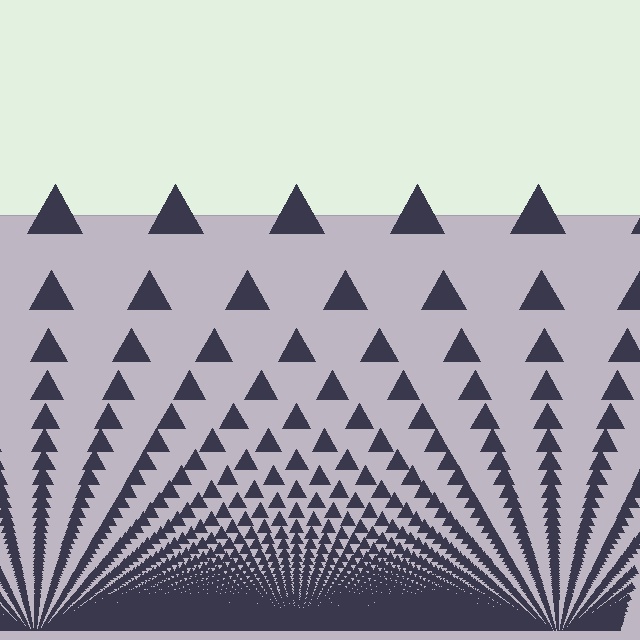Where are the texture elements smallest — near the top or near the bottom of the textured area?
Near the bottom.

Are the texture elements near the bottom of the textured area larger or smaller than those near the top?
Smaller. The gradient is inverted — elements near the bottom are smaller and denser.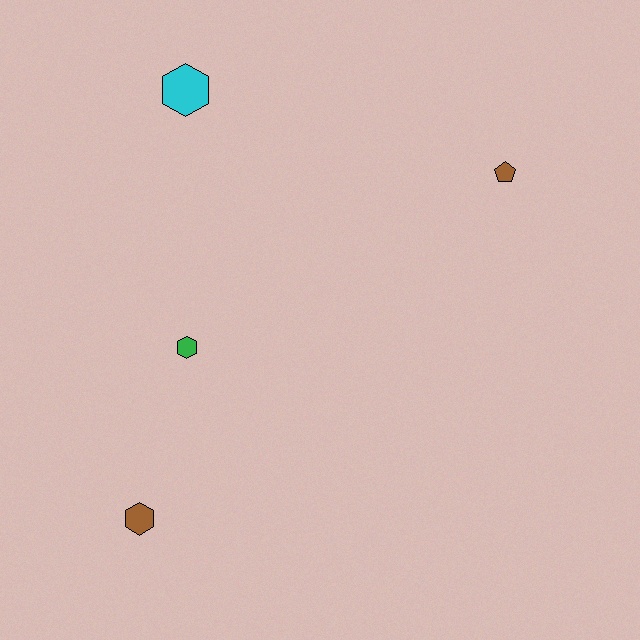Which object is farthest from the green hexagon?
The brown pentagon is farthest from the green hexagon.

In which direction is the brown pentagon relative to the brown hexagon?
The brown pentagon is to the right of the brown hexagon.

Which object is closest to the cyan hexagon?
The green hexagon is closest to the cyan hexagon.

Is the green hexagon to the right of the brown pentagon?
No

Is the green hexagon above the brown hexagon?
Yes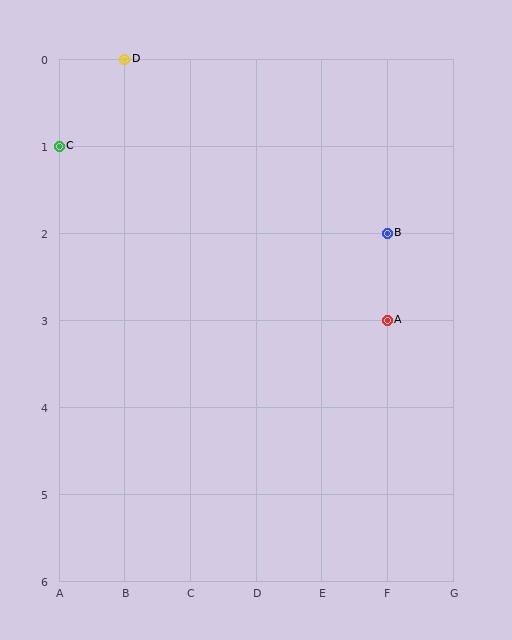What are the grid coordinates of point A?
Point A is at grid coordinates (F, 3).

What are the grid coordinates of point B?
Point B is at grid coordinates (F, 2).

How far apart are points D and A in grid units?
Points D and A are 4 columns and 3 rows apart (about 5.0 grid units diagonally).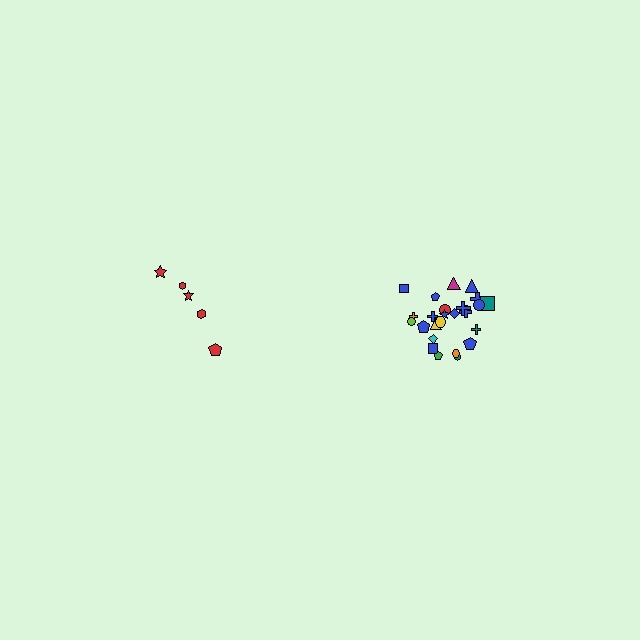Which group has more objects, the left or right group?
The right group.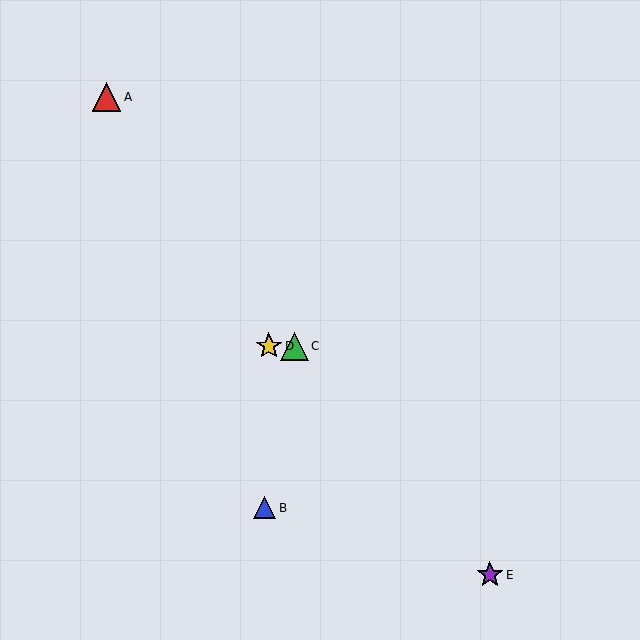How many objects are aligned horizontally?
2 objects (C, D) are aligned horizontally.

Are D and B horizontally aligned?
No, D is at y≈346 and B is at y≈508.